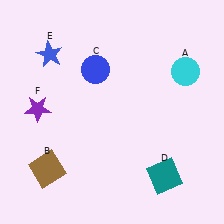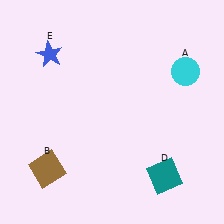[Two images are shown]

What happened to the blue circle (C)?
The blue circle (C) was removed in Image 2. It was in the top-left area of Image 1.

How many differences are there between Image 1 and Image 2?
There are 2 differences between the two images.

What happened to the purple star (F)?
The purple star (F) was removed in Image 2. It was in the top-left area of Image 1.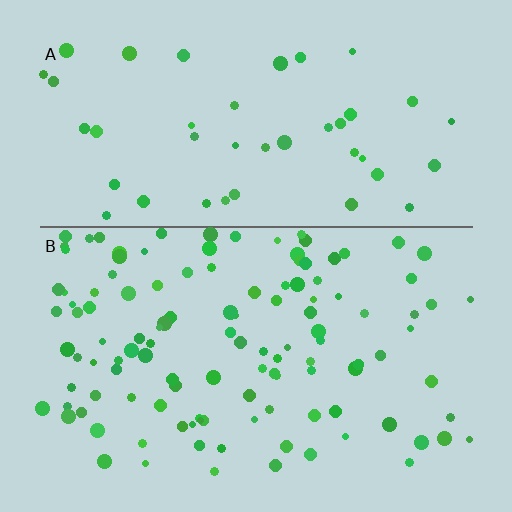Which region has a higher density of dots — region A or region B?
B (the bottom).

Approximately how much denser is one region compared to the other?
Approximately 2.7× — region B over region A.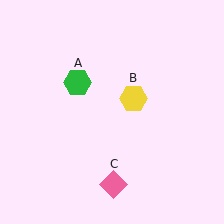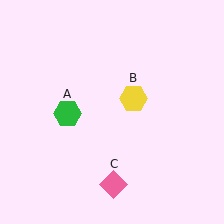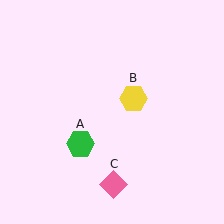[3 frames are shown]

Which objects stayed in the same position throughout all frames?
Yellow hexagon (object B) and pink diamond (object C) remained stationary.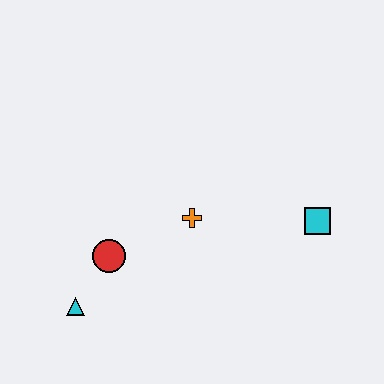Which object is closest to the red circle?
The cyan triangle is closest to the red circle.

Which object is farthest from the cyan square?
The cyan triangle is farthest from the cyan square.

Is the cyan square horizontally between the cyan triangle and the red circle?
No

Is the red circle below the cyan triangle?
No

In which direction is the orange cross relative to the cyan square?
The orange cross is to the left of the cyan square.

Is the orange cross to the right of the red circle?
Yes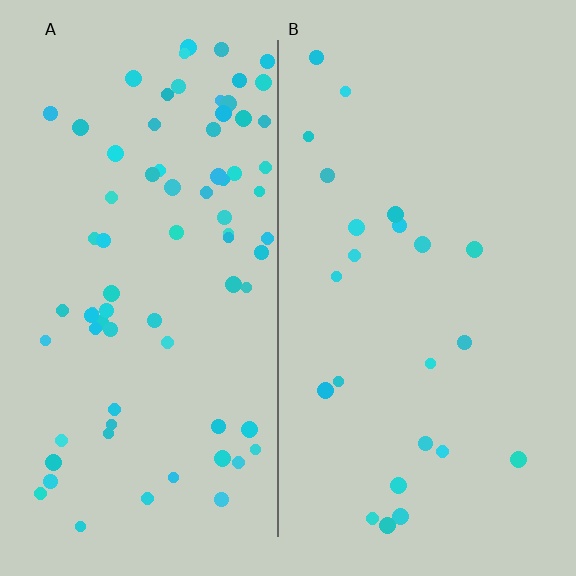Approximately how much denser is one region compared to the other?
Approximately 3.3× — region A over region B.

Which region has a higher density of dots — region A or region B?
A (the left).